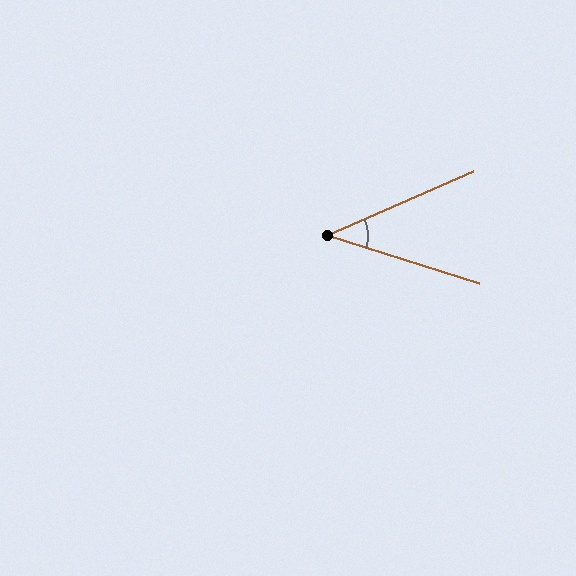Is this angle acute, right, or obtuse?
It is acute.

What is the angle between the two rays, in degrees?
Approximately 41 degrees.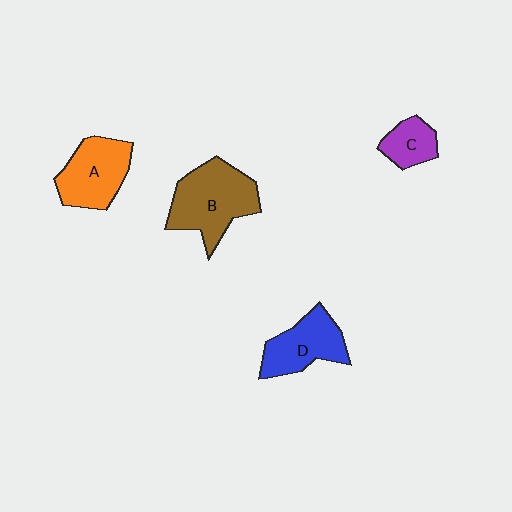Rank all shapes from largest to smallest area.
From largest to smallest: B (brown), A (orange), D (blue), C (purple).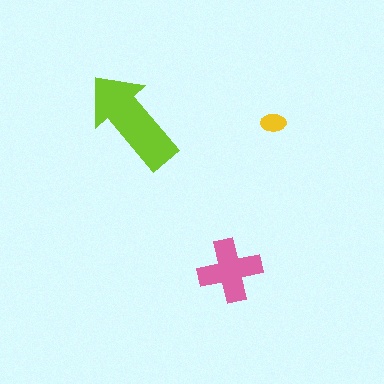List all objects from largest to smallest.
The lime arrow, the pink cross, the yellow ellipse.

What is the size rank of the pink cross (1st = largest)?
2nd.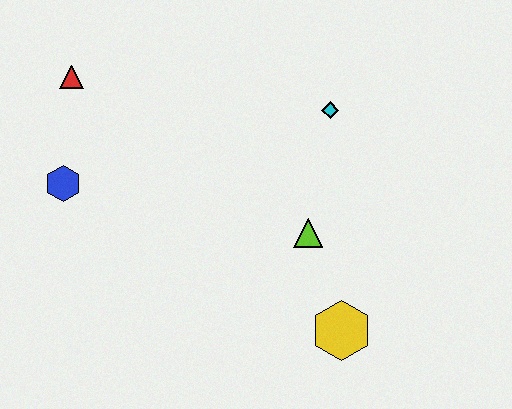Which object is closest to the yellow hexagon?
The lime triangle is closest to the yellow hexagon.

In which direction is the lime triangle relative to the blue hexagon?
The lime triangle is to the right of the blue hexagon.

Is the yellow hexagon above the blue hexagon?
No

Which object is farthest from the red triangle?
The yellow hexagon is farthest from the red triangle.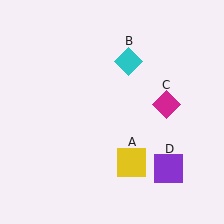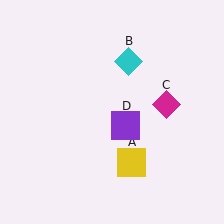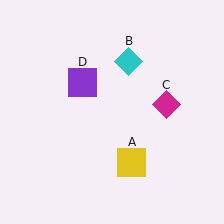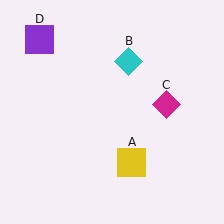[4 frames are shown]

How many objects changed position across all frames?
1 object changed position: purple square (object D).